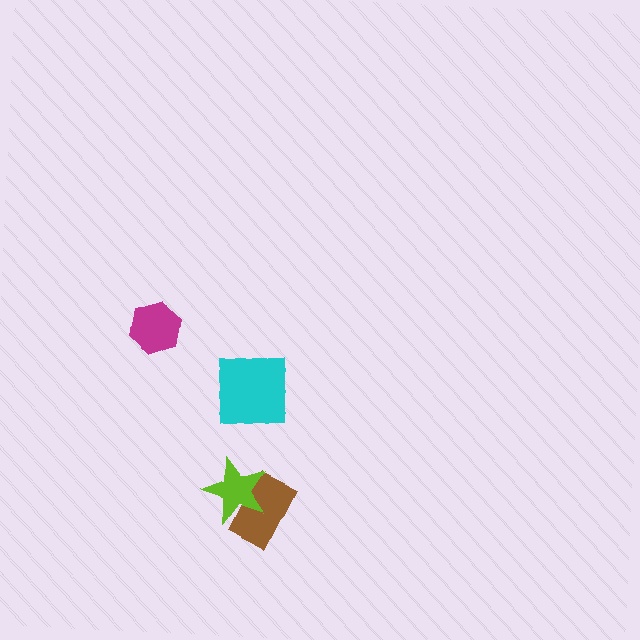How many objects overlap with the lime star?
1 object overlaps with the lime star.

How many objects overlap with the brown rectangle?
1 object overlaps with the brown rectangle.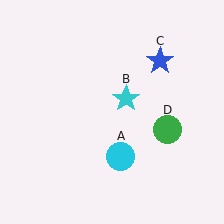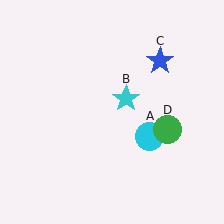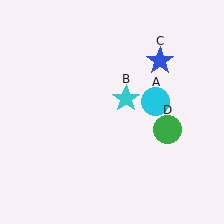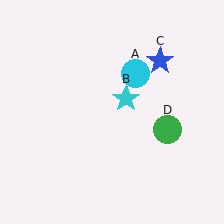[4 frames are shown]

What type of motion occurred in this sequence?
The cyan circle (object A) rotated counterclockwise around the center of the scene.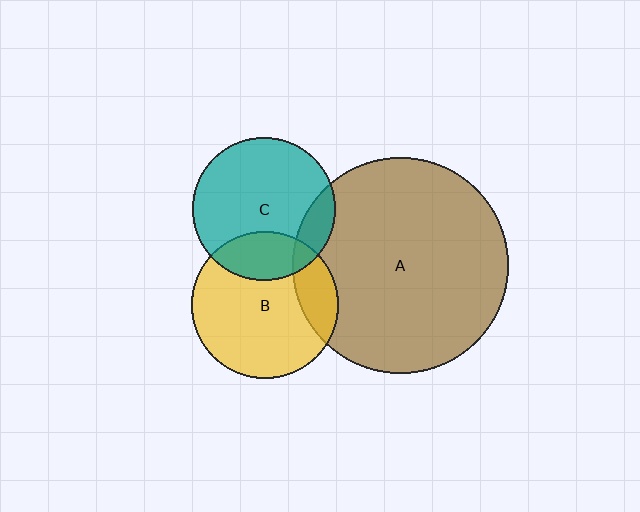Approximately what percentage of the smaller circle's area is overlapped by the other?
Approximately 25%.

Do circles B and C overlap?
Yes.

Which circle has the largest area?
Circle A (brown).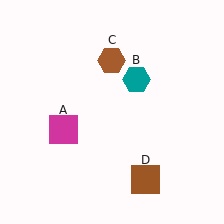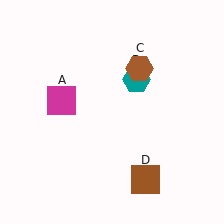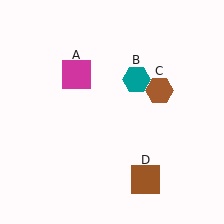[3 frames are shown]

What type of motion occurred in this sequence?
The magenta square (object A), brown hexagon (object C) rotated clockwise around the center of the scene.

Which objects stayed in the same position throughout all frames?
Teal hexagon (object B) and brown square (object D) remained stationary.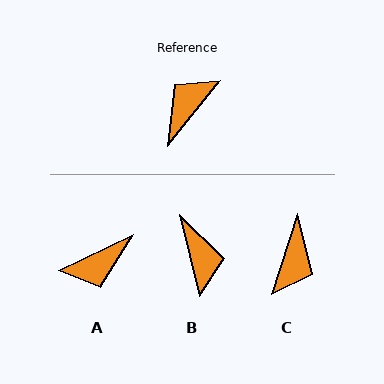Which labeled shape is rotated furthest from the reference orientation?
C, about 160 degrees away.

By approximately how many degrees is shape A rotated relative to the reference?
Approximately 154 degrees counter-clockwise.